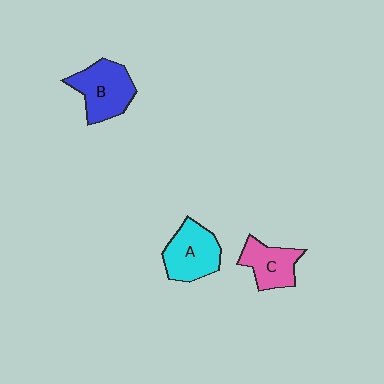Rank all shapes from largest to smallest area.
From largest to smallest: B (blue), A (cyan), C (pink).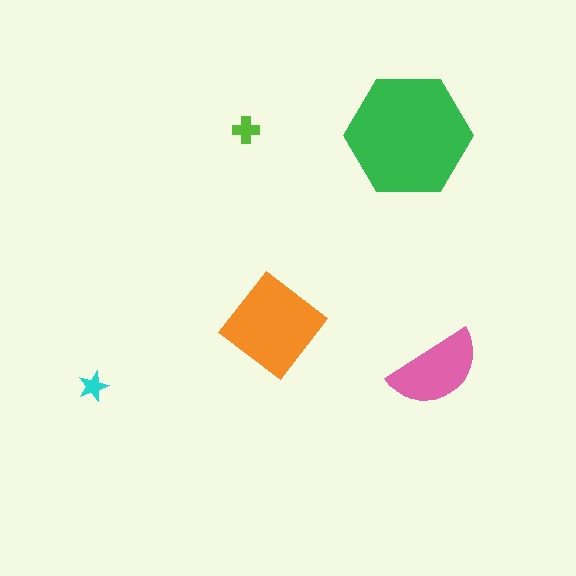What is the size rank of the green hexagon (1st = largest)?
1st.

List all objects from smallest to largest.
The cyan star, the lime cross, the pink semicircle, the orange diamond, the green hexagon.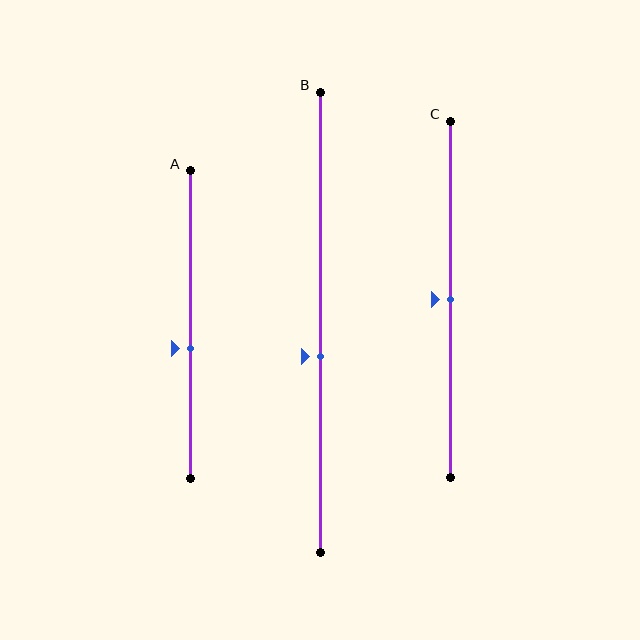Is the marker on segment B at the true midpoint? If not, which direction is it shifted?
No, the marker on segment B is shifted downward by about 7% of the segment length.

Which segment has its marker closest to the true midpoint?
Segment C has its marker closest to the true midpoint.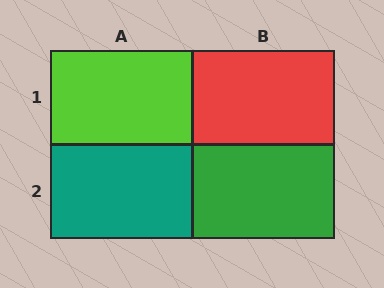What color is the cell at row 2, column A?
Teal.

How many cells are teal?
1 cell is teal.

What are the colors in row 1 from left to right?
Lime, red.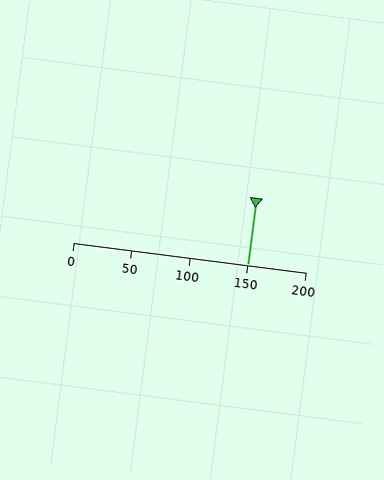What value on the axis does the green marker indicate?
The marker indicates approximately 150.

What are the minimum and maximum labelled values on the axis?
The axis runs from 0 to 200.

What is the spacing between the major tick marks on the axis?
The major ticks are spaced 50 apart.